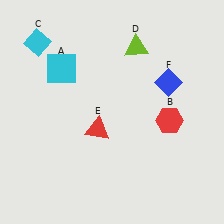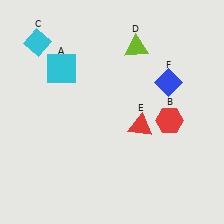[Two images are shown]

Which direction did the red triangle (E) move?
The red triangle (E) moved right.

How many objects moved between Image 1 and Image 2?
1 object moved between the two images.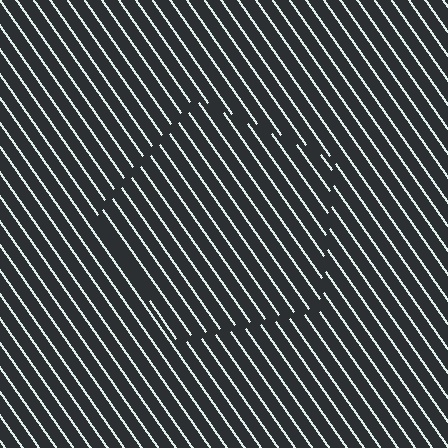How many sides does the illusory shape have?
5 sides — the line-ends trace a pentagon.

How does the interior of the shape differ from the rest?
The interior of the shape contains the same grating, shifted by half a period — the contour is defined by the phase discontinuity where line-ends from the inner and outer gratings abut.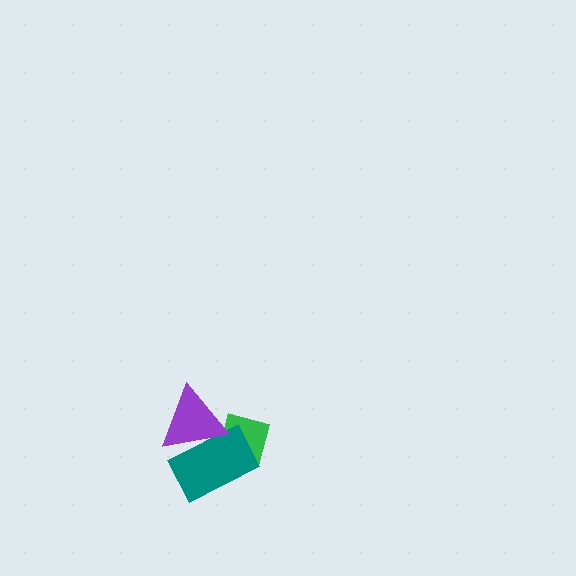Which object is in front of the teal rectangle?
The purple triangle is in front of the teal rectangle.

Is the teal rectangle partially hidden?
Yes, it is partially covered by another shape.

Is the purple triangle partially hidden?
No, no other shape covers it.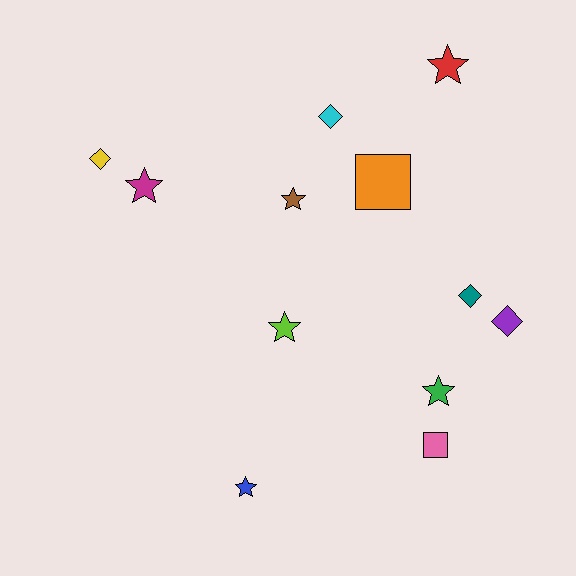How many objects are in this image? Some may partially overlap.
There are 12 objects.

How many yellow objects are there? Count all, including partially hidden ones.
There is 1 yellow object.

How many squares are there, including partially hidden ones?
There are 2 squares.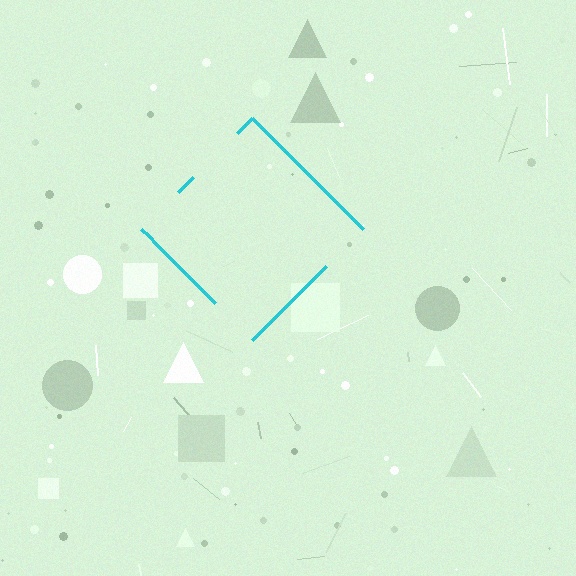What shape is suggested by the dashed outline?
The dashed outline suggests a diamond.